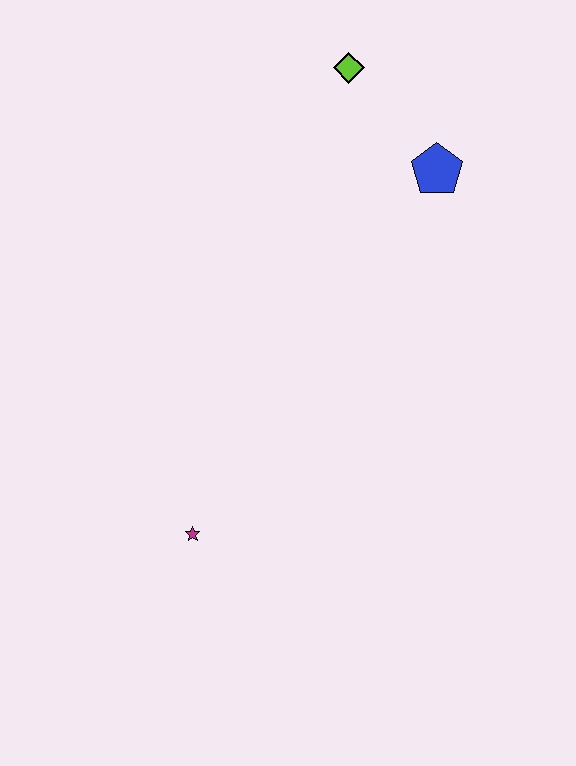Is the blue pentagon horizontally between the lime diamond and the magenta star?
No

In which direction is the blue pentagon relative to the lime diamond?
The blue pentagon is below the lime diamond.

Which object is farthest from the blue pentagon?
The magenta star is farthest from the blue pentagon.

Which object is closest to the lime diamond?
The blue pentagon is closest to the lime diamond.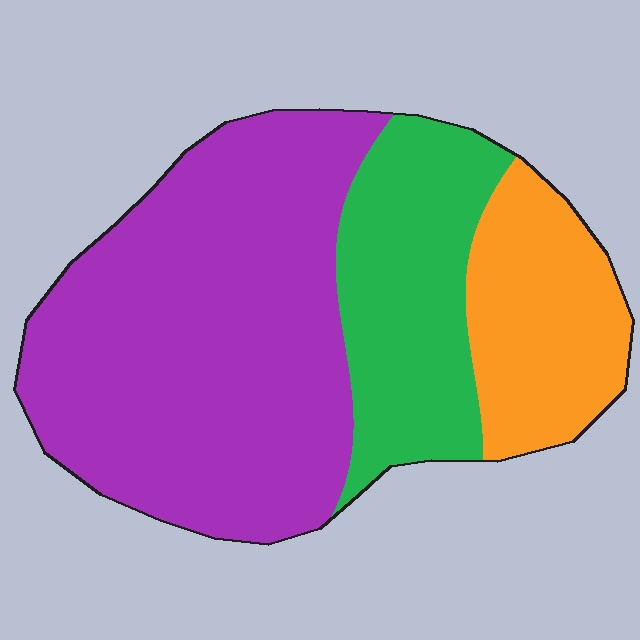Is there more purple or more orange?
Purple.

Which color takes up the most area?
Purple, at roughly 55%.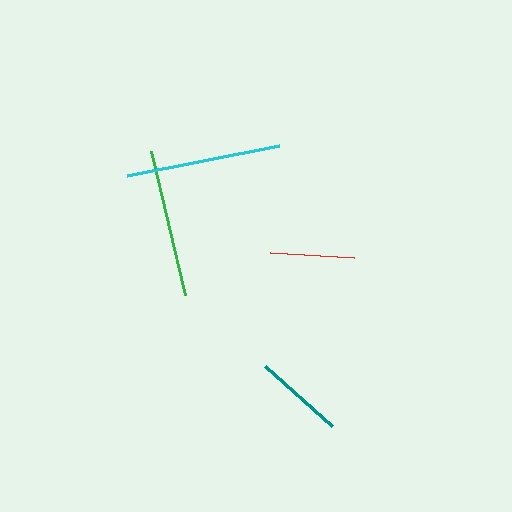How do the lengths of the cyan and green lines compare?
The cyan and green lines are approximately the same length.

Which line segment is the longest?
The cyan line is the longest at approximately 155 pixels.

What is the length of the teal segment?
The teal segment is approximately 90 pixels long.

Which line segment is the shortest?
The red line is the shortest at approximately 84 pixels.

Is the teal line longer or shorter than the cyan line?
The cyan line is longer than the teal line.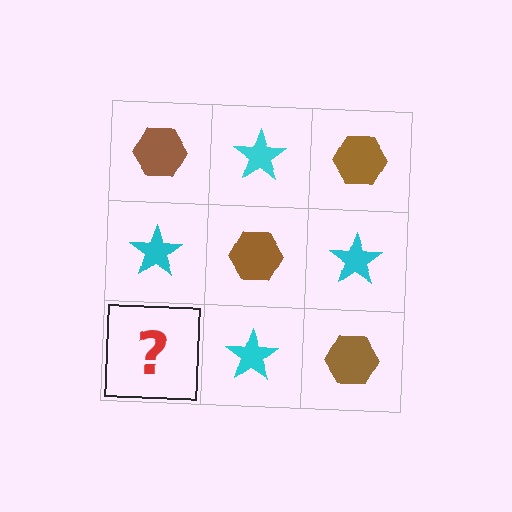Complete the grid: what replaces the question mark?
The question mark should be replaced with a brown hexagon.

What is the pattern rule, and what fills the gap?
The rule is that it alternates brown hexagon and cyan star in a checkerboard pattern. The gap should be filled with a brown hexagon.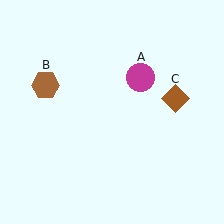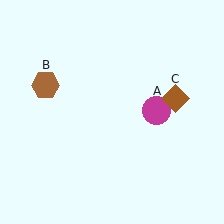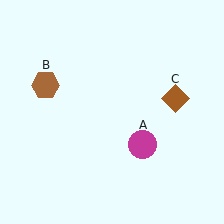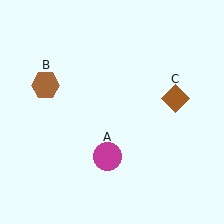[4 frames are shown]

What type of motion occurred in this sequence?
The magenta circle (object A) rotated clockwise around the center of the scene.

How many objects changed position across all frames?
1 object changed position: magenta circle (object A).